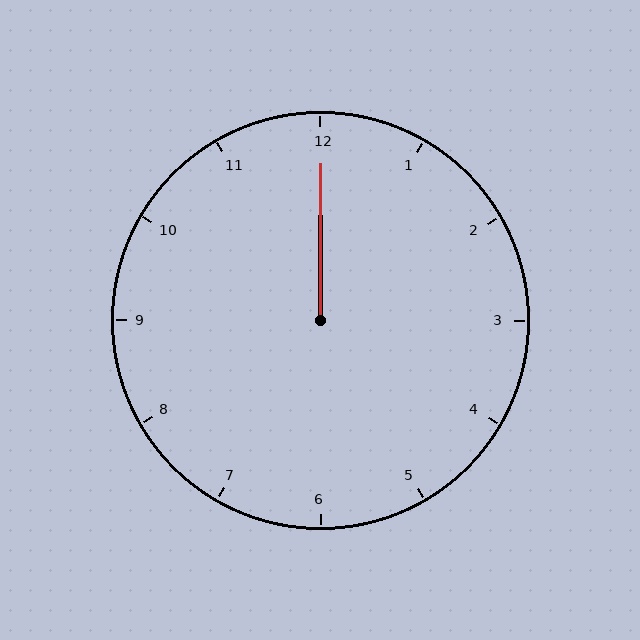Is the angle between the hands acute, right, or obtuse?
It is acute.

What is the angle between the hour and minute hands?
Approximately 0 degrees.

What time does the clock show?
12:00.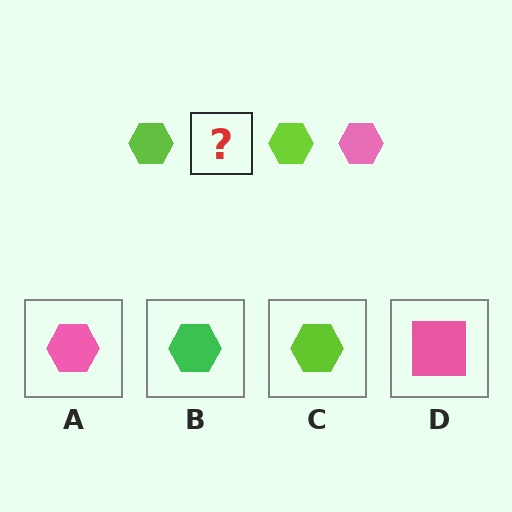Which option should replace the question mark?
Option A.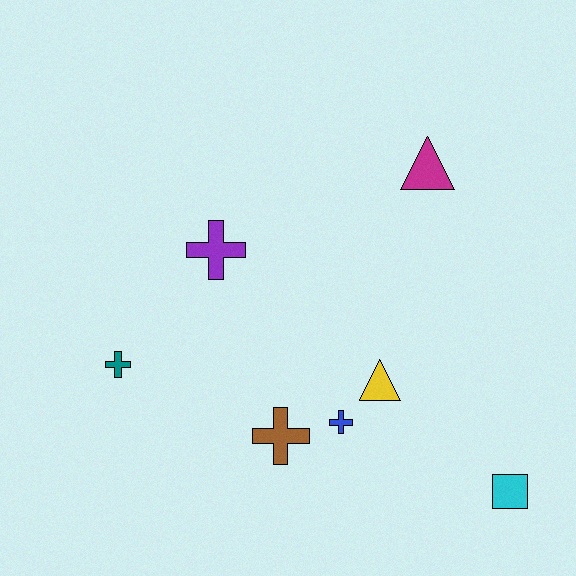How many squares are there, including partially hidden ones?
There is 1 square.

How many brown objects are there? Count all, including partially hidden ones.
There is 1 brown object.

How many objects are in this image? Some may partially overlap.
There are 7 objects.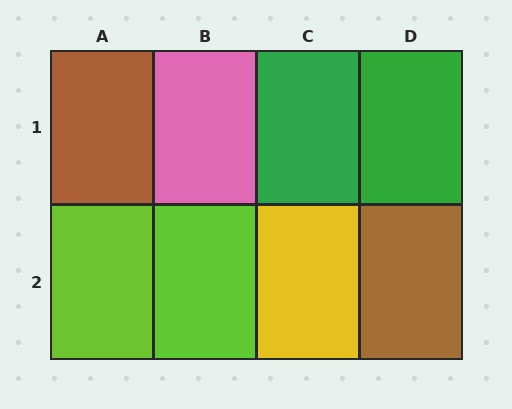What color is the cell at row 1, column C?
Green.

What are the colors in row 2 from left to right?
Lime, lime, yellow, brown.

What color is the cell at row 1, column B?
Pink.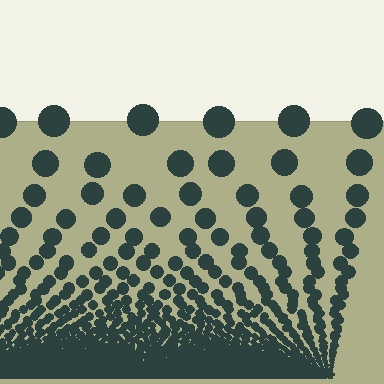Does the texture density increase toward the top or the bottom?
Density increases toward the bottom.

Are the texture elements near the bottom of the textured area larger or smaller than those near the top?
Smaller. The gradient is inverted — elements near the bottom are smaller and denser.